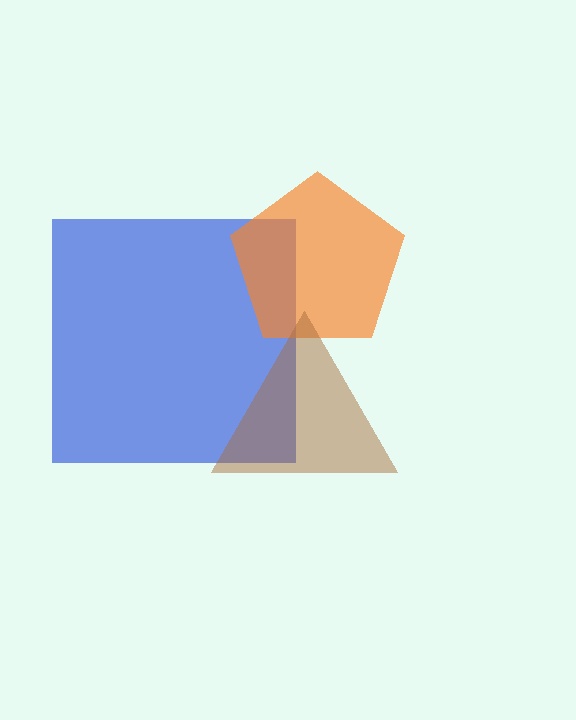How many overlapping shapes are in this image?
There are 3 overlapping shapes in the image.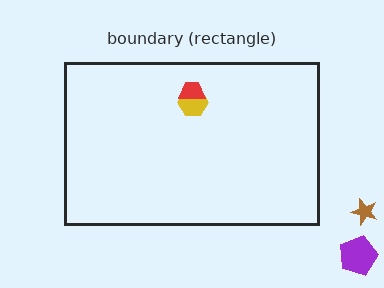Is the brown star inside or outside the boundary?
Outside.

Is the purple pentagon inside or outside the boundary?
Outside.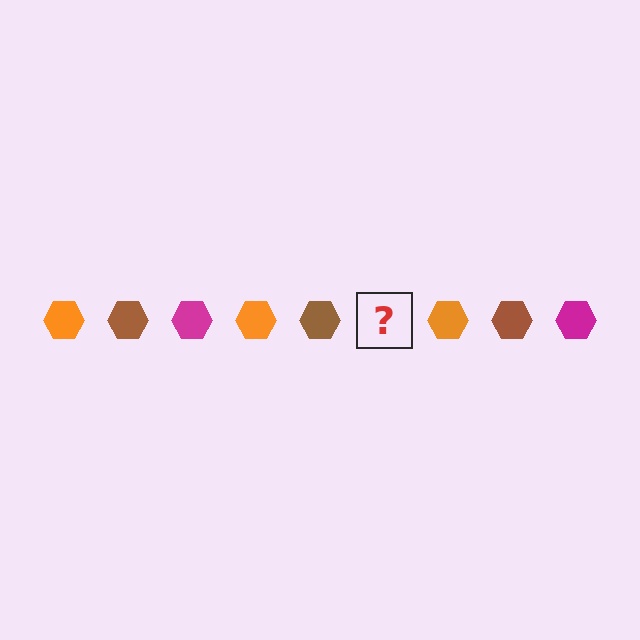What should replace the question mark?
The question mark should be replaced with a magenta hexagon.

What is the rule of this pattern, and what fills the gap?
The rule is that the pattern cycles through orange, brown, magenta hexagons. The gap should be filled with a magenta hexagon.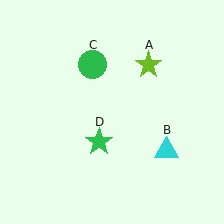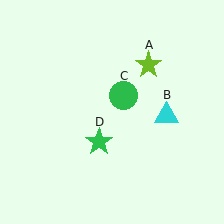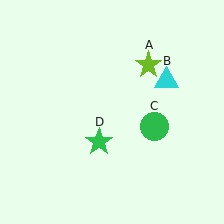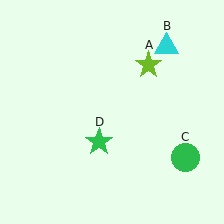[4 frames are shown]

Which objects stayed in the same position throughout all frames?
Lime star (object A) and green star (object D) remained stationary.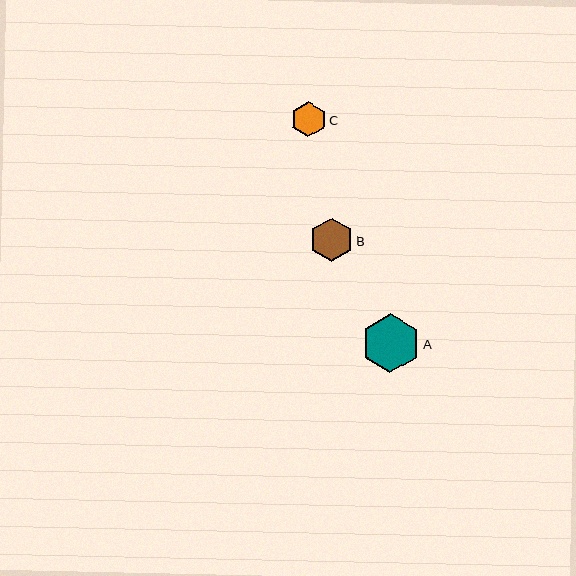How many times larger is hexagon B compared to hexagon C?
Hexagon B is approximately 1.2 times the size of hexagon C.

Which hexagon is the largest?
Hexagon A is the largest with a size of approximately 59 pixels.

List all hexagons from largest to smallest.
From largest to smallest: A, B, C.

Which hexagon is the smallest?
Hexagon C is the smallest with a size of approximately 36 pixels.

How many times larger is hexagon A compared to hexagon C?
Hexagon A is approximately 1.7 times the size of hexagon C.